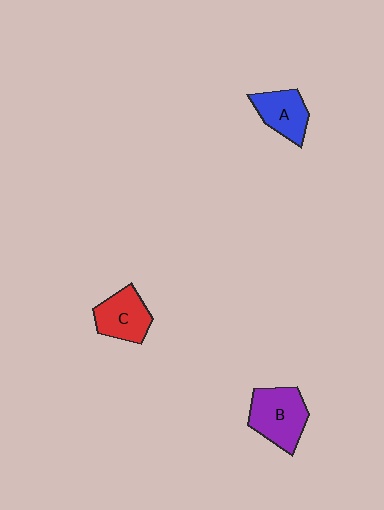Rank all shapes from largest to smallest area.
From largest to smallest: B (purple), C (red), A (blue).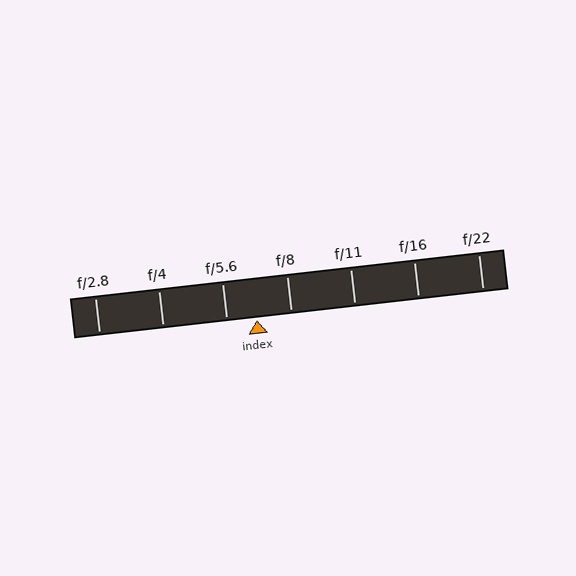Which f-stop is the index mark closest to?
The index mark is closest to f/5.6.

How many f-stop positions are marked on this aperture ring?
There are 7 f-stop positions marked.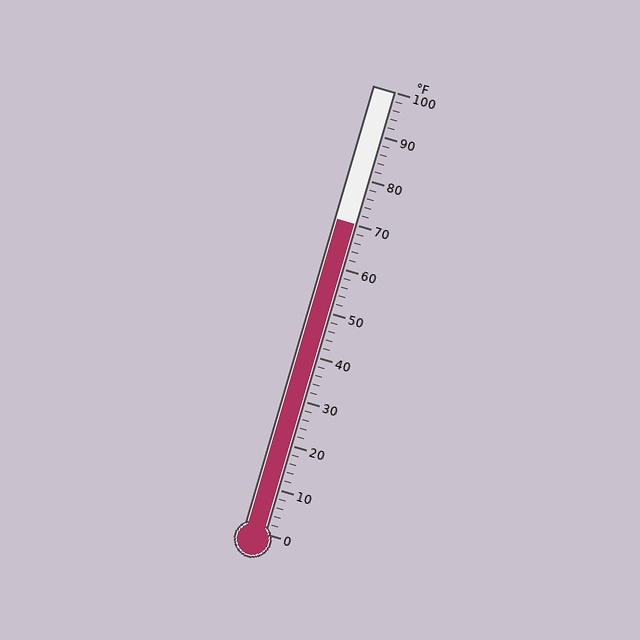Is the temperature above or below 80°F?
The temperature is below 80°F.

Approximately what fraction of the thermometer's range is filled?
The thermometer is filled to approximately 70% of its range.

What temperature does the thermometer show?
The thermometer shows approximately 70°F.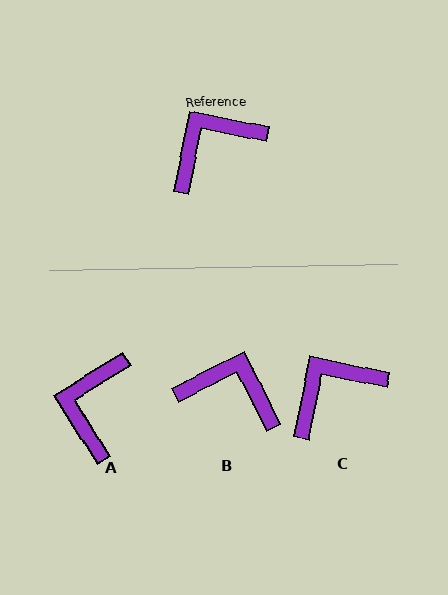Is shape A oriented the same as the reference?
No, it is off by about 43 degrees.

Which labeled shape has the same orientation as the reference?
C.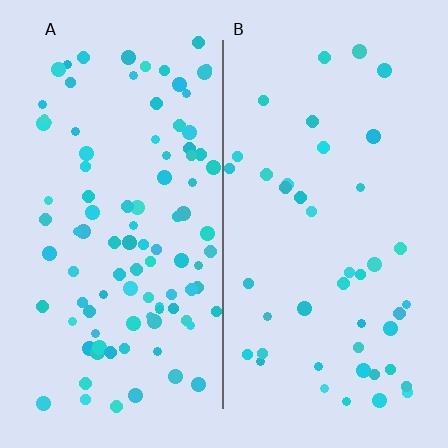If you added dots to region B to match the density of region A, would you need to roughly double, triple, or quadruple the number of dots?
Approximately double.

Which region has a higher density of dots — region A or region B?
A (the left).